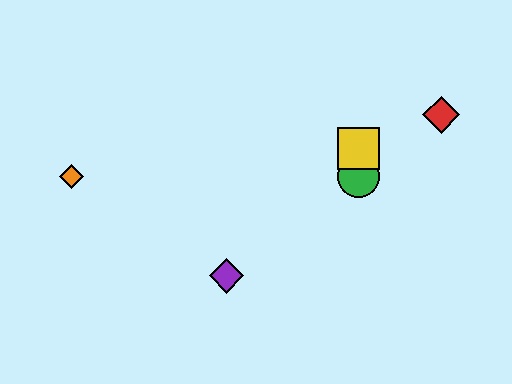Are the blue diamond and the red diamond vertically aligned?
No, the blue diamond is at x≈358 and the red diamond is at x≈441.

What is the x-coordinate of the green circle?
The green circle is at x≈358.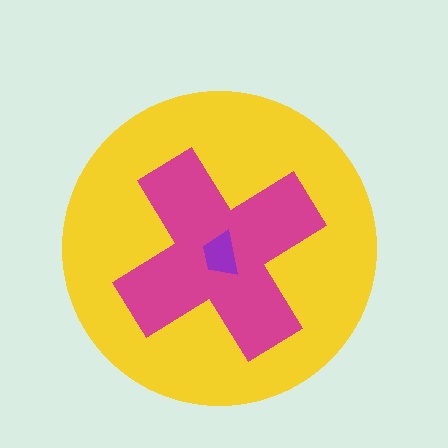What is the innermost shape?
The purple trapezoid.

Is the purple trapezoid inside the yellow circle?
Yes.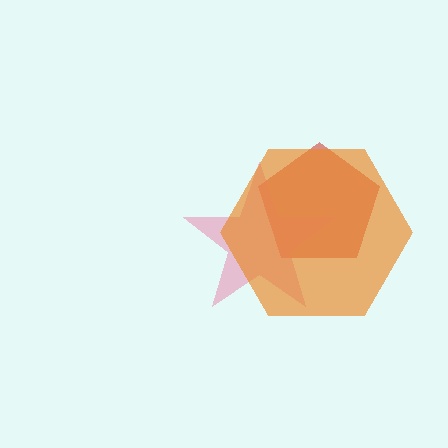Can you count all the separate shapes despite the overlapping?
Yes, there are 3 separate shapes.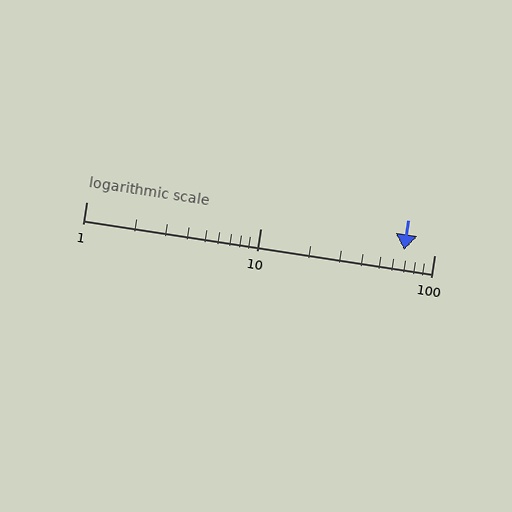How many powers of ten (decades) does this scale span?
The scale spans 2 decades, from 1 to 100.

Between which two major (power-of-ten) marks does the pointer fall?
The pointer is between 10 and 100.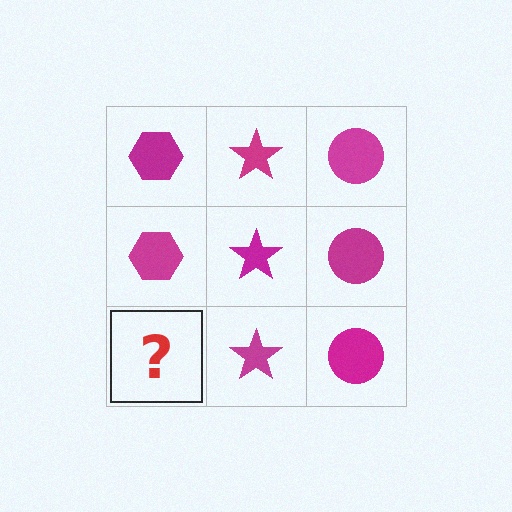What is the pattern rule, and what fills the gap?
The rule is that each column has a consistent shape. The gap should be filled with a magenta hexagon.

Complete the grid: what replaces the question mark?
The question mark should be replaced with a magenta hexagon.